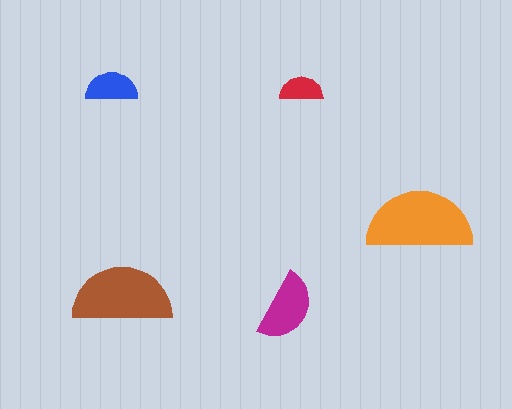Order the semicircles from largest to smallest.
the orange one, the brown one, the magenta one, the blue one, the red one.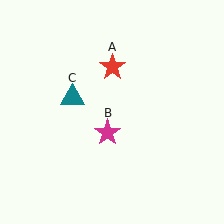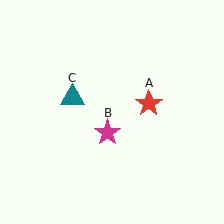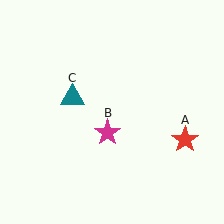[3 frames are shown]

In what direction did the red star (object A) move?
The red star (object A) moved down and to the right.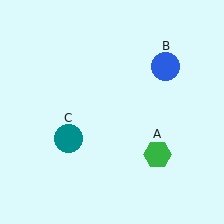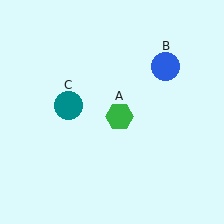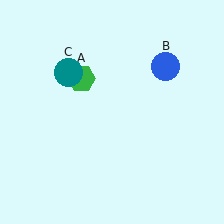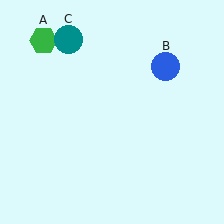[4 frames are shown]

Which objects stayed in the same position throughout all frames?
Blue circle (object B) remained stationary.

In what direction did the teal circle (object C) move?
The teal circle (object C) moved up.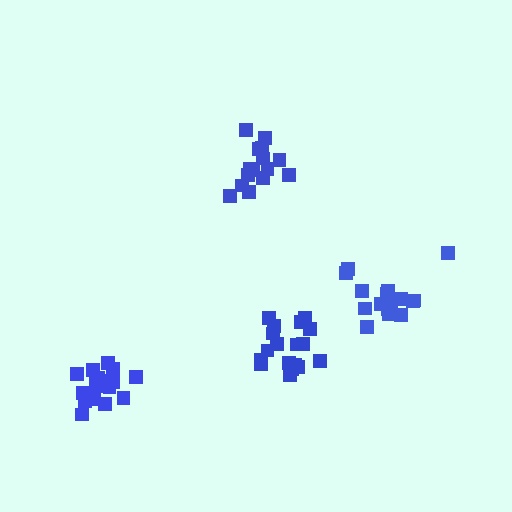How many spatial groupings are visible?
There are 4 spatial groupings.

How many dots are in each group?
Group 1: 16 dots, Group 2: 18 dots, Group 3: 17 dots, Group 4: 15 dots (66 total).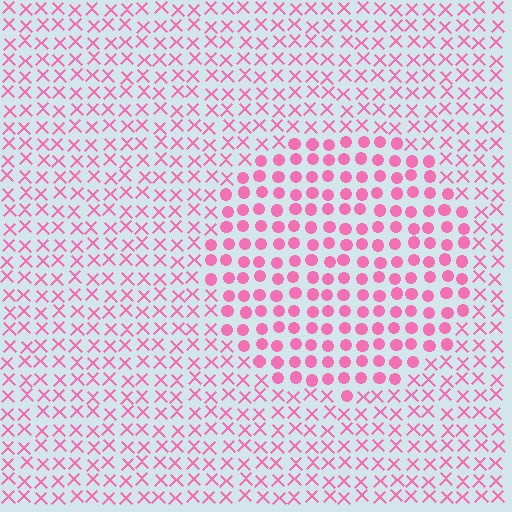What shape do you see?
I see a circle.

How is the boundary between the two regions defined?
The boundary is defined by a change in element shape: circles inside vs. X marks outside. All elements share the same color and spacing.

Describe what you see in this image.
The image is filled with small pink elements arranged in a uniform grid. A circle-shaped region contains circles, while the surrounding area contains X marks. The boundary is defined purely by the change in element shape.